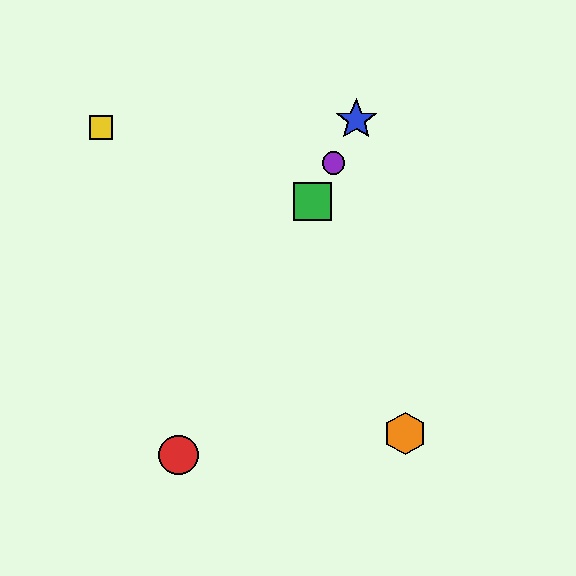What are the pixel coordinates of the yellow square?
The yellow square is at (101, 128).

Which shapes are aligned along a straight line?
The red circle, the blue star, the green square, the purple circle are aligned along a straight line.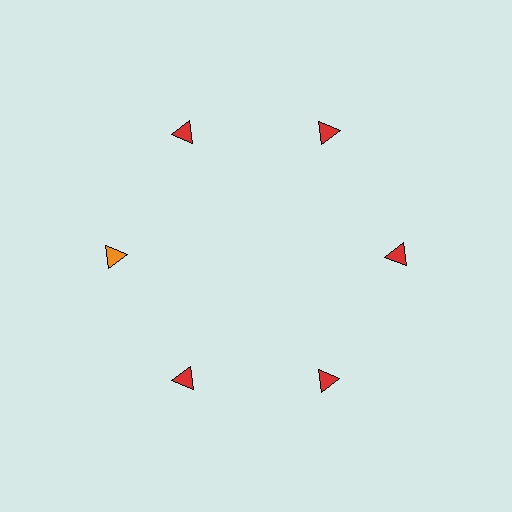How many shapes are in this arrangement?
There are 6 shapes arranged in a ring pattern.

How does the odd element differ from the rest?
It has a different color: orange instead of red.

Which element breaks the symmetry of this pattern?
The orange triangle at roughly the 9 o'clock position breaks the symmetry. All other shapes are red triangles.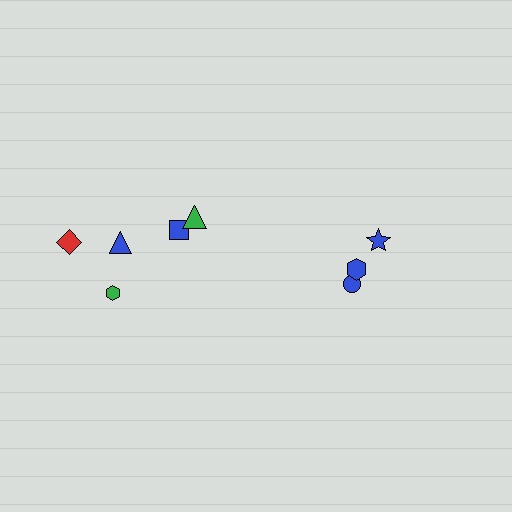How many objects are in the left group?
There are 5 objects.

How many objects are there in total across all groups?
There are 8 objects.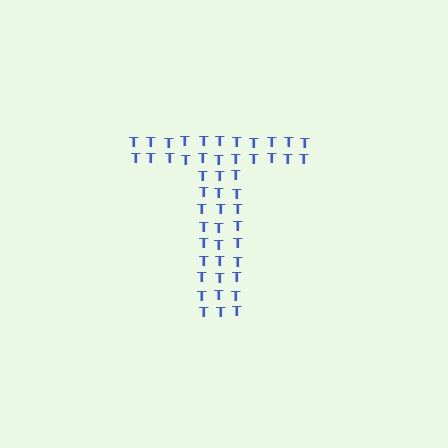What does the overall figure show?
The overall figure shows the letter T.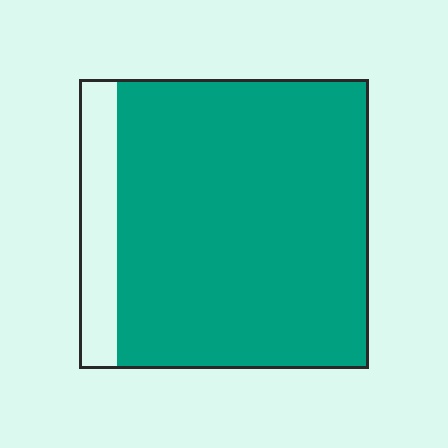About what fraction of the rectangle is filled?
About seven eighths (7/8).